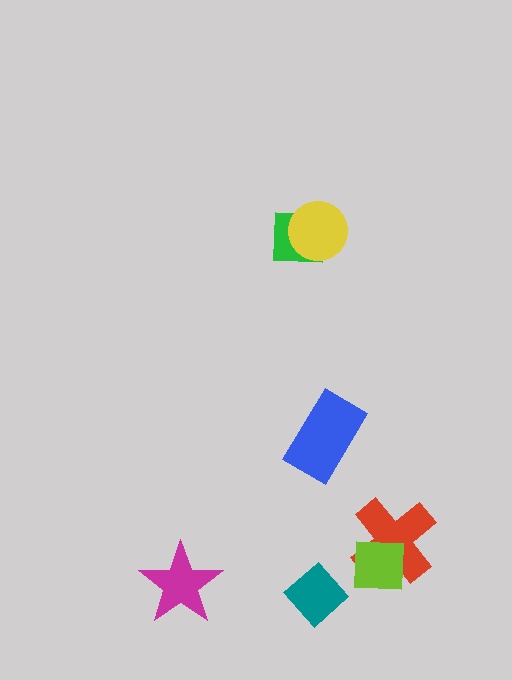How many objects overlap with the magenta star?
0 objects overlap with the magenta star.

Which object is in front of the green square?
The yellow circle is in front of the green square.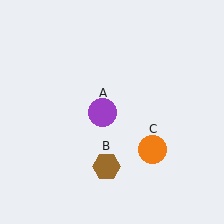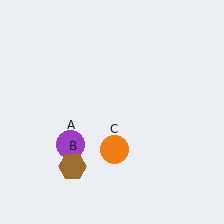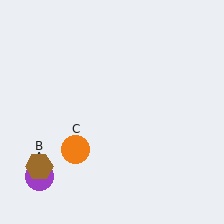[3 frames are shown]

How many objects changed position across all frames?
3 objects changed position: purple circle (object A), brown hexagon (object B), orange circle (object C).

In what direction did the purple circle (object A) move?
The purple circle (object A) moved down and to the left.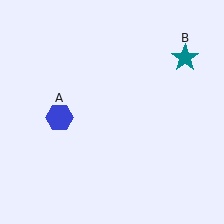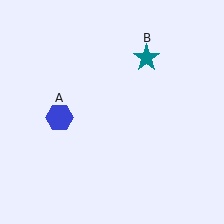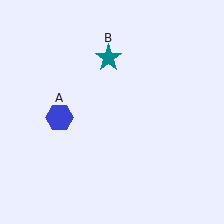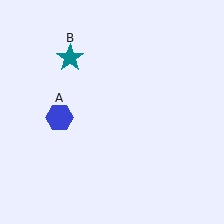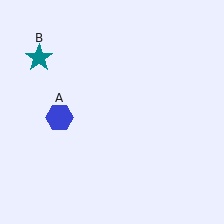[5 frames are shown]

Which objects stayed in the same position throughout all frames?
Blue hexagon (object A) remained stationary.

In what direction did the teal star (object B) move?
The teal star (object B) moved left.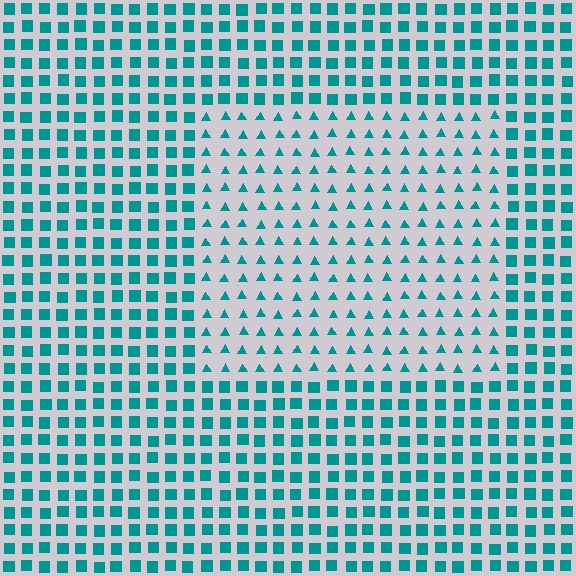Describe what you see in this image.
The image is filled with small teal elements arranged in a uniform grid. A rectangle-shaped region contains triangles, while the surrounding area contains squares. The boundary is defined purely by the change in element shape.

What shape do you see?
I see a rectangle.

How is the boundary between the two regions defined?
The boundary is defined by a change in element shape: triangles inside vs. squares outside. All elements share the same color and spacing.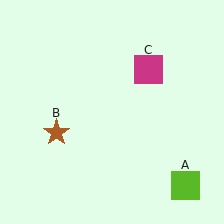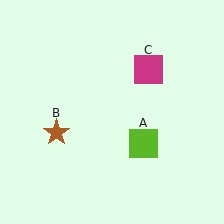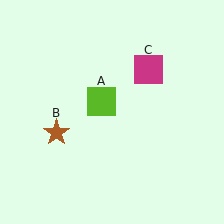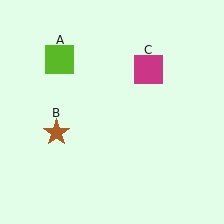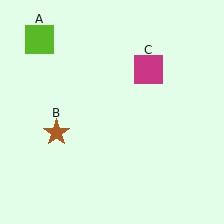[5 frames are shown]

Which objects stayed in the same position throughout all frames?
Brown star (object B) and magenta square (object C) remained stationary.